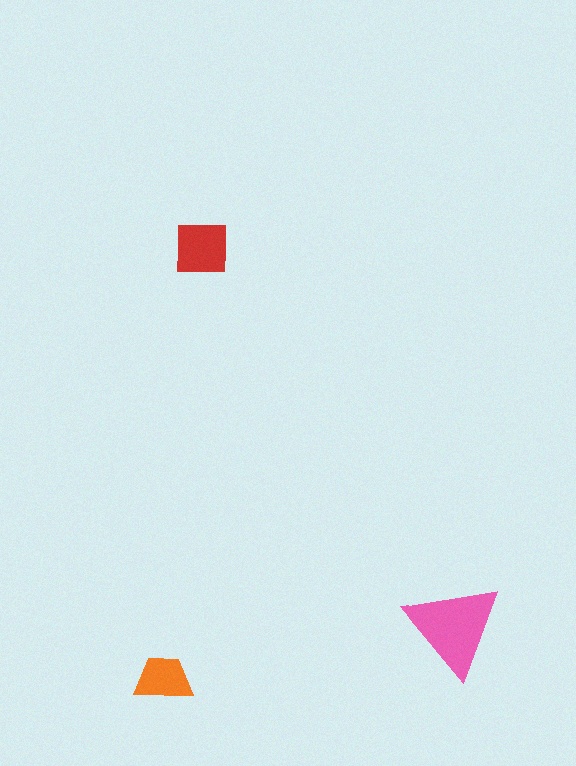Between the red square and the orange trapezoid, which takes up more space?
The red square.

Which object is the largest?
The pink triangle.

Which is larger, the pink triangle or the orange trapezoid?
The pink triangle.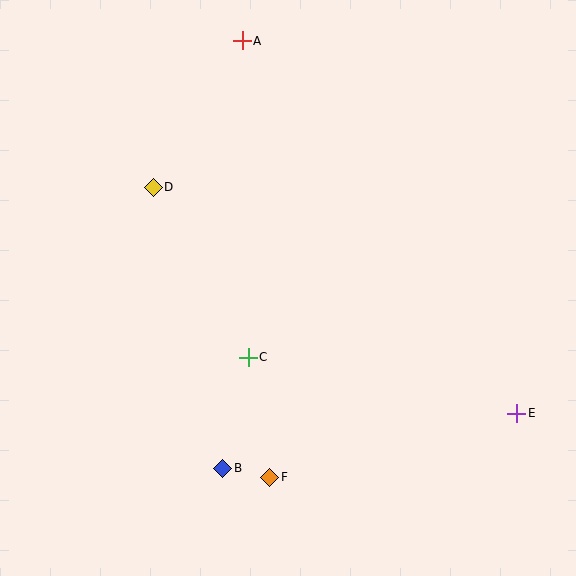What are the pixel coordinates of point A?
Point A is at (242, 41).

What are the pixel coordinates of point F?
Point F is at (270, 477).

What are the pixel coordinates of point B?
Point B is at (223, 468).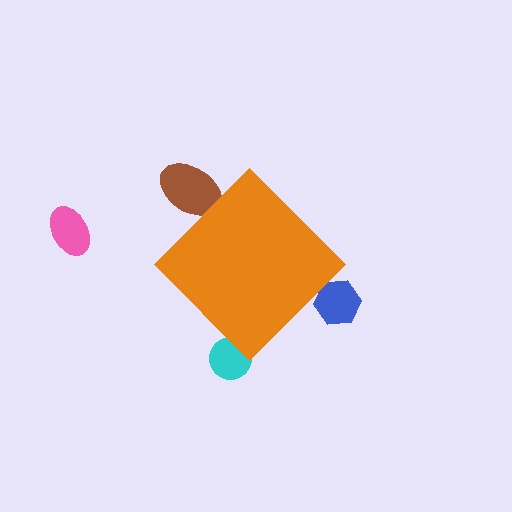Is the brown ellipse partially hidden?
Yes, the brown ellipse is partially hidden behind the orange diamond.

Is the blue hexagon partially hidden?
Yes, the blue hexagon is partially hidden behind the orange diamond.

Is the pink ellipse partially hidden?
No, the pink ellipse is fully visible.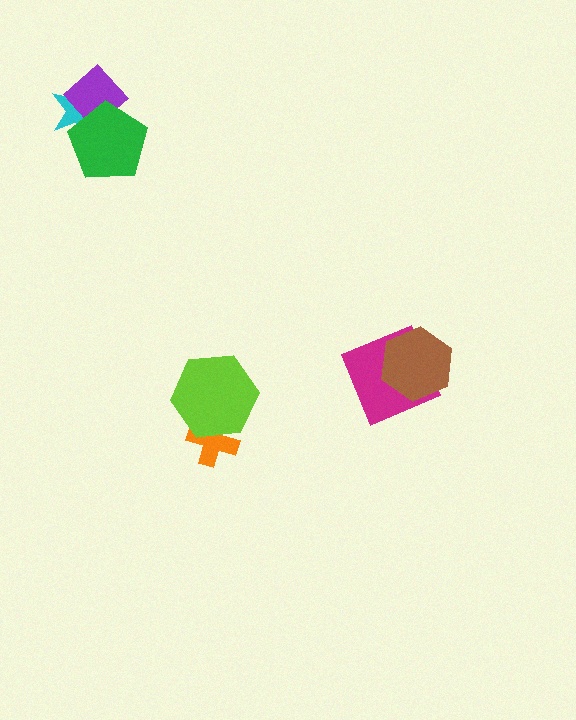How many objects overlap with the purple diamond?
2 objects overlap with the purple diamond.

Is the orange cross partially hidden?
Yes, it is partially covered by another shape.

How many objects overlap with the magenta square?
1 object overlaps with the magenta square.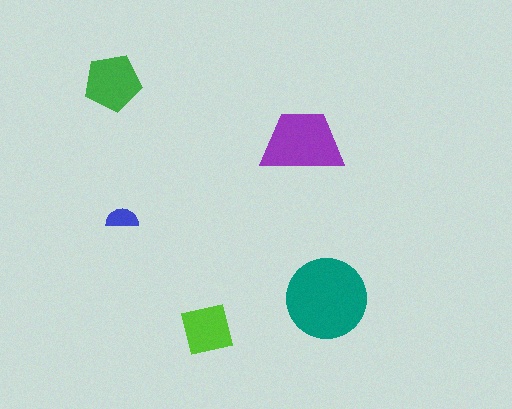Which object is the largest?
The teal circle.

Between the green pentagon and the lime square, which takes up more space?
The green pentagon.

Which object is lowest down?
The lime square is bottommost.